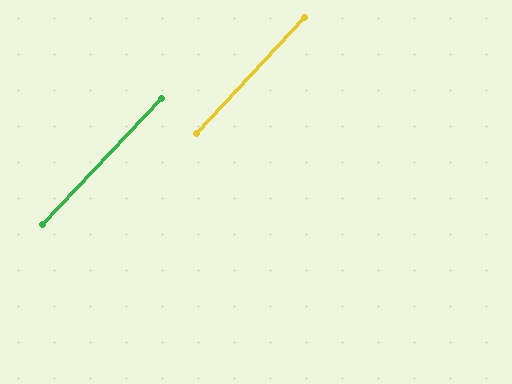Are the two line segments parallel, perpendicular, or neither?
Parallel — their directions differ by only 0.2°.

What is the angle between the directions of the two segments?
Approximately 0 degrees.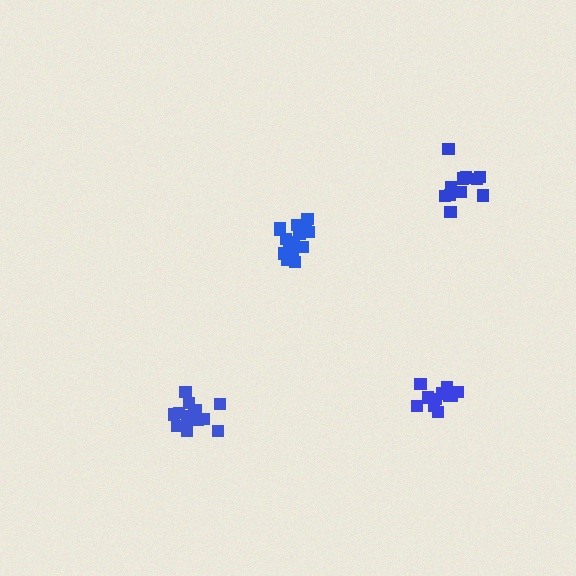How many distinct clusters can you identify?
There are 4 distinct clusters.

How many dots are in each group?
Group 1: 11 dots, Group 2: 13 dots, Group 3: 15 dots, Group 4: 15 dots (54 total).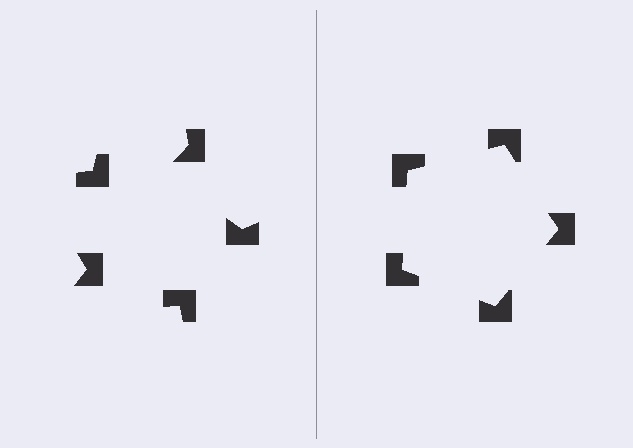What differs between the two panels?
The notched squares are positioned identically on both sides; only the wedge orientations differ. On the right they align to a pentagon; on the left they are misaligned.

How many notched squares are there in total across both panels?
10 — 5 on each side.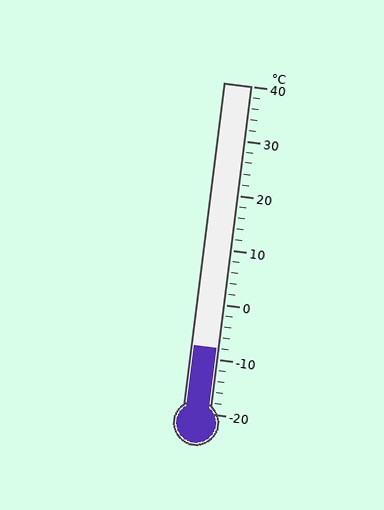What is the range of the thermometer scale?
The thermometer scale ranges from -20°C to 40°C.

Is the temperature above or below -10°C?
The temperature is above -10°C.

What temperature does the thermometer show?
The thermometer shows approximately -8°C.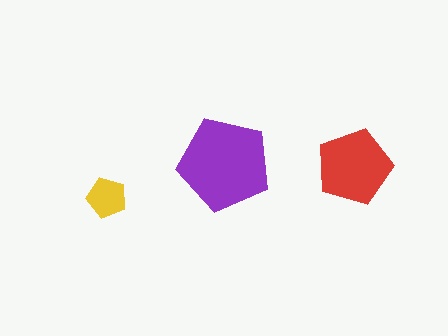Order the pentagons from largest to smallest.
the purple one, the red one, the yellow one.